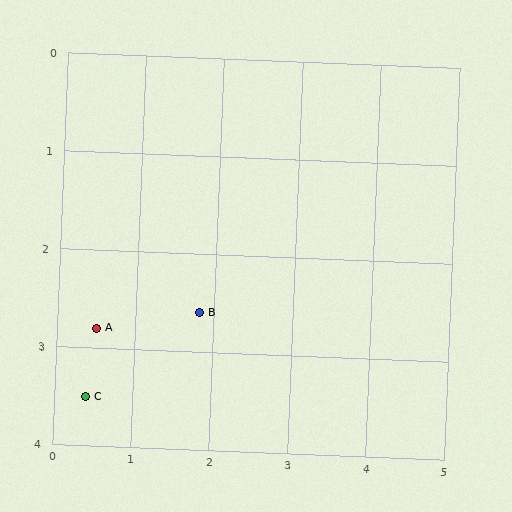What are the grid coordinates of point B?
Point B is at approximately (1.8, 2.6).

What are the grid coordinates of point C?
Point C is at approximately (0.4, 3.5).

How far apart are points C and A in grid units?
Points C and A are about 0.7 grid units apart.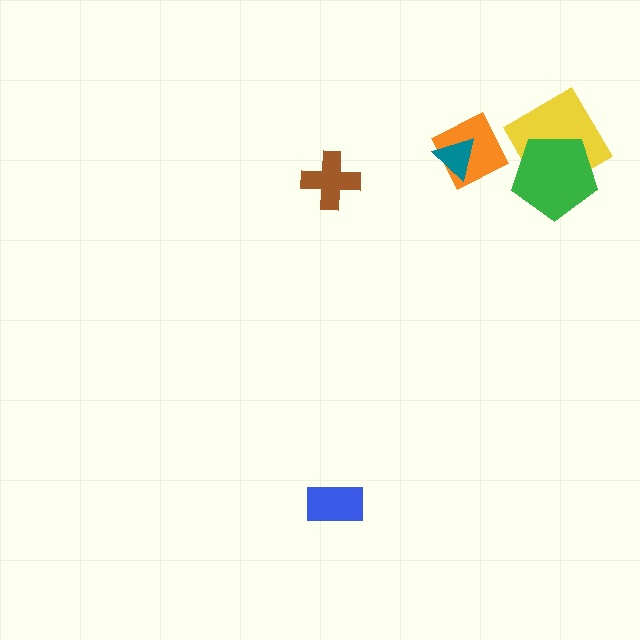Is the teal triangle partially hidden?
No, no other shape covers it.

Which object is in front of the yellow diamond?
The green pentagon is in front of the yellow diamond.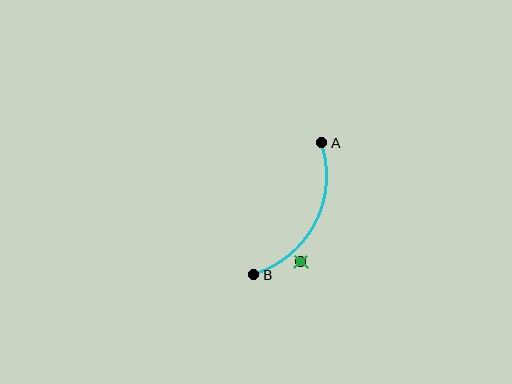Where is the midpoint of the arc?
The arc midpoint is the point on the curve farthest from the straight line joining A and B. It sits to the right of that line.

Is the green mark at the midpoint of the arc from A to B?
No — the green mark does not lie on the arc at all. It sits slightly outside the curve.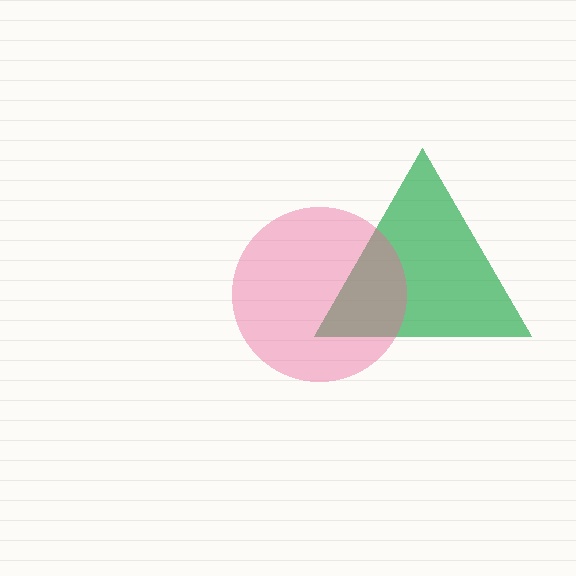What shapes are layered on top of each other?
The layered shapes are: a green triangle, a pink circle.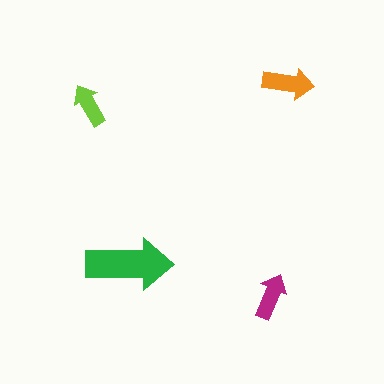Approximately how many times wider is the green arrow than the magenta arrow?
About 2 times wider.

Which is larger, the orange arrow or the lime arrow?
The orange one.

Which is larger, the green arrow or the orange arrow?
The green one.